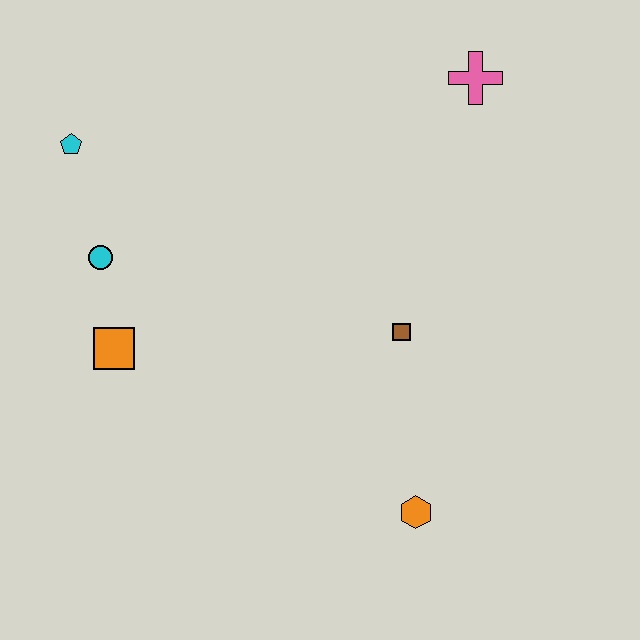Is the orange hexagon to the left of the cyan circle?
No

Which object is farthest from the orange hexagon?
The cyan pentagon is farthest from the orange hexagon.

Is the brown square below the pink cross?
Yes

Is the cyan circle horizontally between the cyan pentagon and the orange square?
Yes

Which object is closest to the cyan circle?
The orange square is closest to the cyan circle.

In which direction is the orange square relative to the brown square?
The orange square is to the left of the brown square.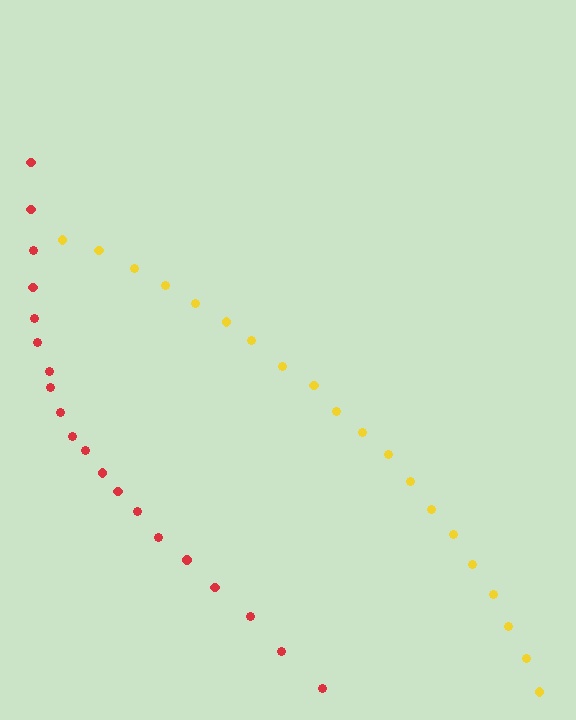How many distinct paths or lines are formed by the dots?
There are 2 distinct paths.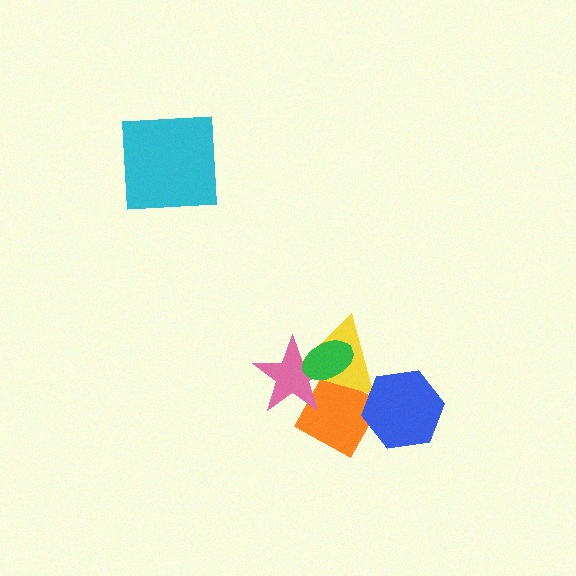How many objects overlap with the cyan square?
0 objects overlap with the cyan square.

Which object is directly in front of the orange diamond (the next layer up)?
The yellow triangle is directly in front of the orange diamond.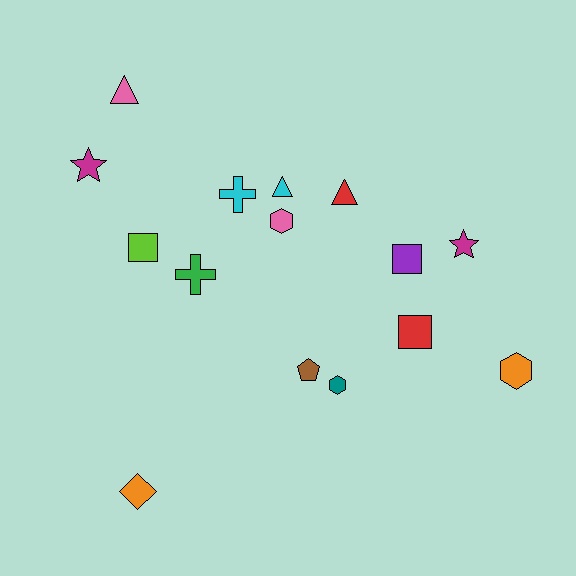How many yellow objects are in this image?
There are no yellow objects.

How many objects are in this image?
There are 15 objects.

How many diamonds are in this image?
There is 1 diamond.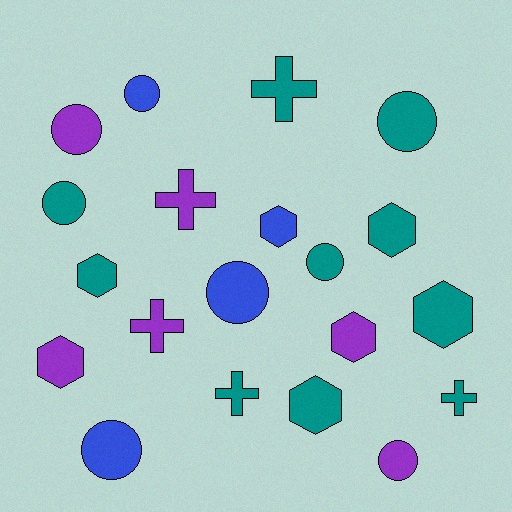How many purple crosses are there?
There are 2 purple crosses.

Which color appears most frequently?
Teal, with 10 objects.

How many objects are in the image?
There are 20 objects.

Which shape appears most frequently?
Circle, with 8 objects.